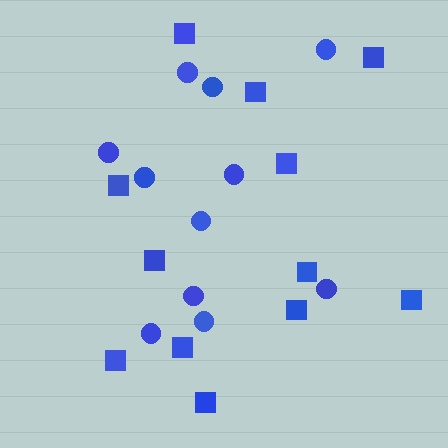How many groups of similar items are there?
There are 2 groups: one group of squares (12) and one group of circles (11).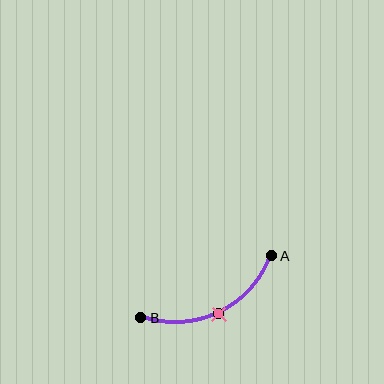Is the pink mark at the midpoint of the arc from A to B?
Yes. The pink mark lies on the arc at equal arc-length from both A and B — it is the arc midpoint.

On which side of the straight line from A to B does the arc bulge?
The arc bulges below the straight line connecting A and B.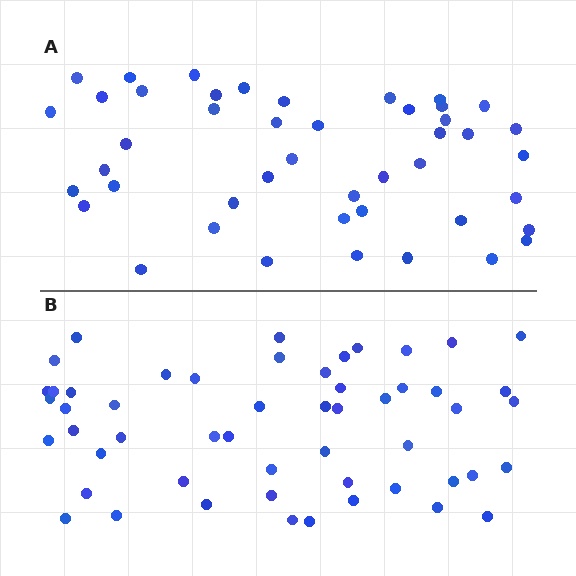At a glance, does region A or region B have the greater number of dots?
Region B (the bottom region) has more dots.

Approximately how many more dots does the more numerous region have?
Region B has roughly 8 or so more dots than region A.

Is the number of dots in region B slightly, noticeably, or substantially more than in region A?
Region B has only slightly more — the two regions are fairly close. The ratio is roughly 1.2 to 1.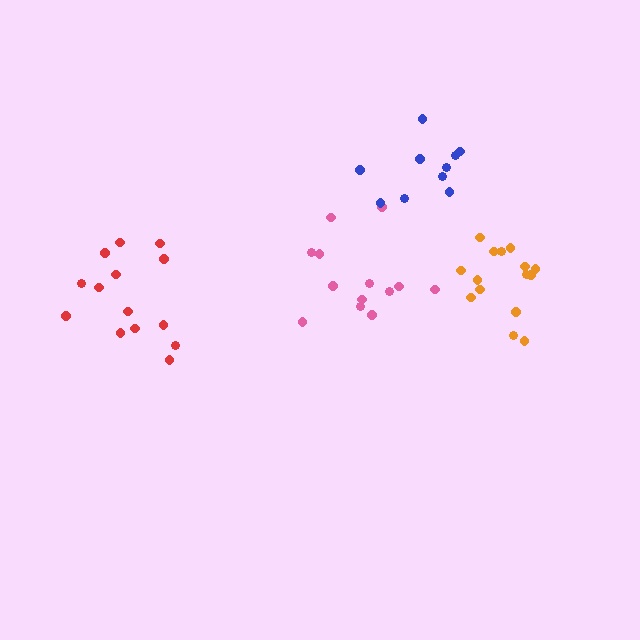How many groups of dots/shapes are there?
There are 4 groups.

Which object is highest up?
The blue cluster is topmost.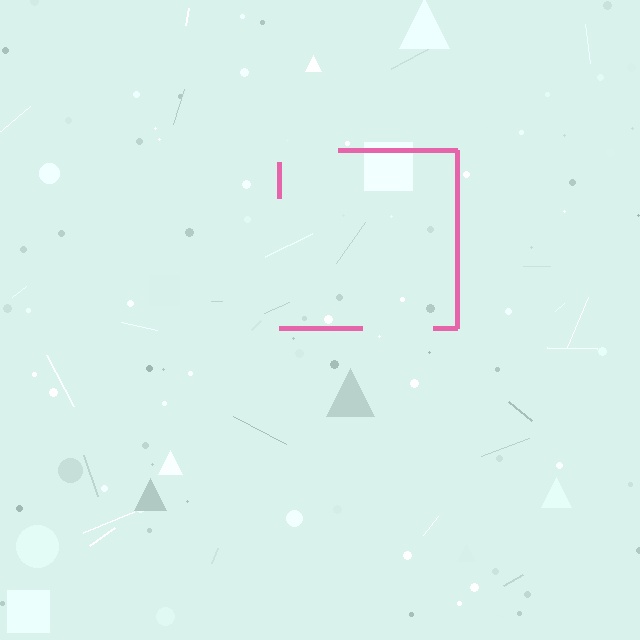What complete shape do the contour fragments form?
The contour fragments form a square.